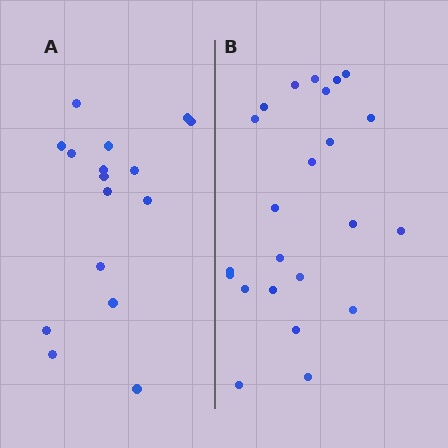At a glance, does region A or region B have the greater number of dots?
Region B (the right region) has more dots.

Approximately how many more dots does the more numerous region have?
Region B has roughly 8 or so more dots than region A.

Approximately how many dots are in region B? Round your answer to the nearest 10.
About 20 dots. (The exact count is 23, which rounds to 20.)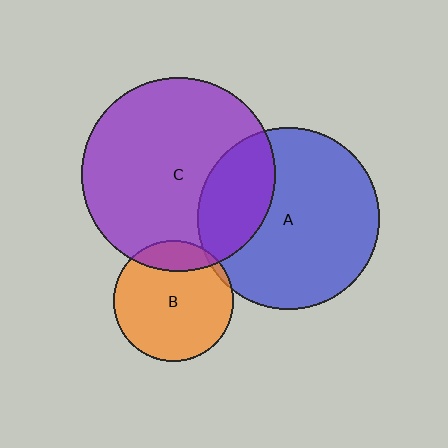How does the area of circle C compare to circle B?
Approximately 2.6 times.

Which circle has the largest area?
Circle C (purple).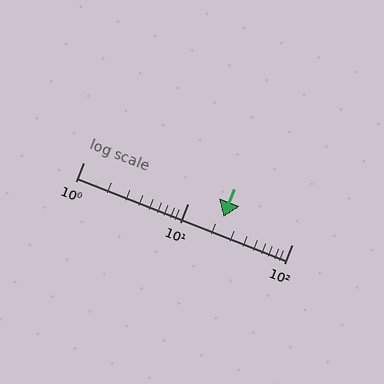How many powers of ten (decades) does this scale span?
The scale spans 2 decades, from 1 to 100.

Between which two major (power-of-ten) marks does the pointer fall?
The pointer is between 10 and 100.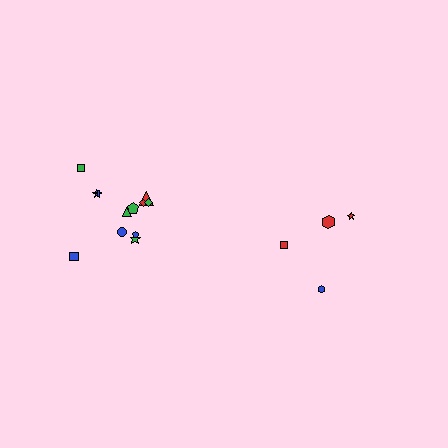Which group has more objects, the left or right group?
The left group.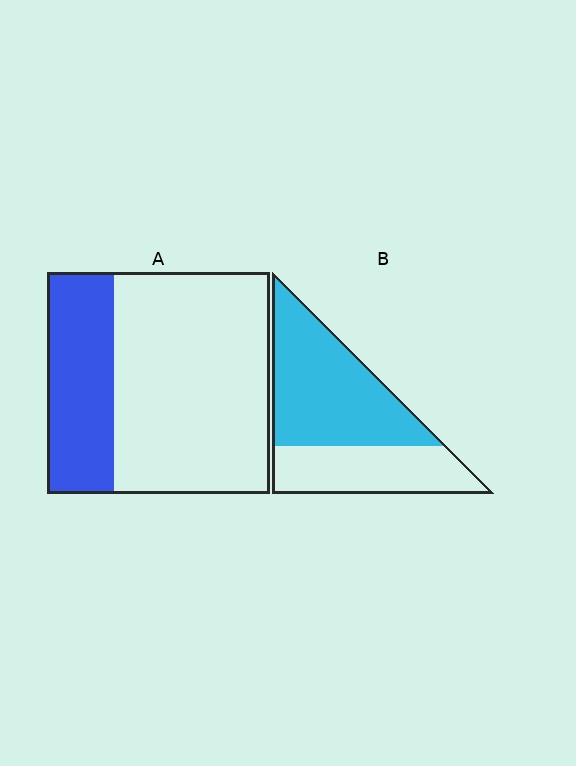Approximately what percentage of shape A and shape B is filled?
A is approximately 30% and B is approximately 60%.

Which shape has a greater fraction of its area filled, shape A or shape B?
Shape B.